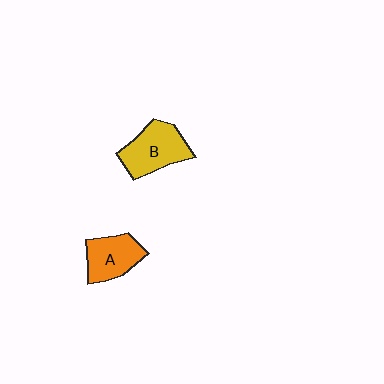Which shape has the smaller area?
Shape A (orange).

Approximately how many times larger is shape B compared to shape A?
Approximately 1.2 times.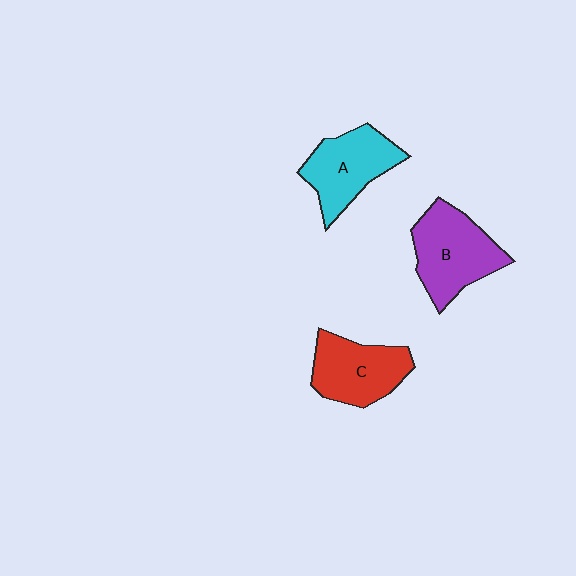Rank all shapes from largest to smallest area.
From largest to smallest: B (purple), A (cyan), C (red).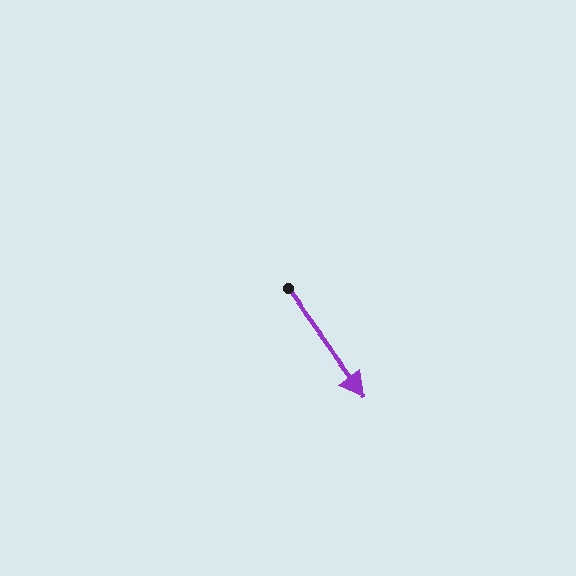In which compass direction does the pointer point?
Southeast.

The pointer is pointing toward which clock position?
Roughly 5 o'clock.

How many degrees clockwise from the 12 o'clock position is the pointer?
Approximately 144 degrees.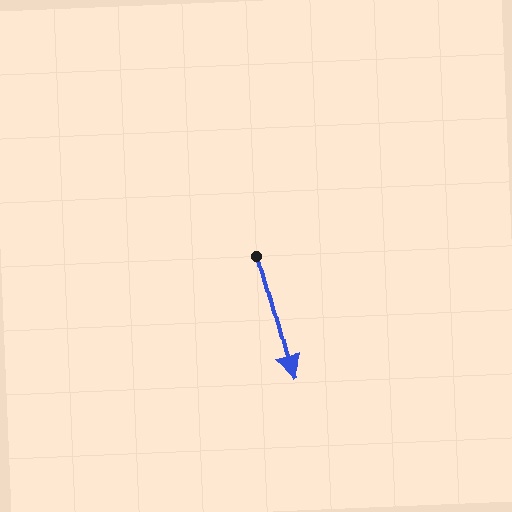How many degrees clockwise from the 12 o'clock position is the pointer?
Approximately 165 degrees.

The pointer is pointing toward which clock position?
Roughly 5 o'clock.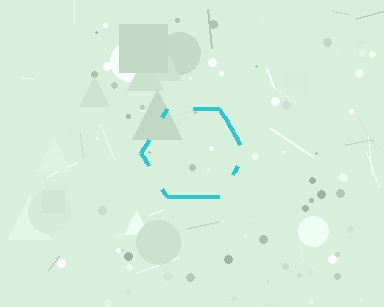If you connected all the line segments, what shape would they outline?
They would outline a hexagon.